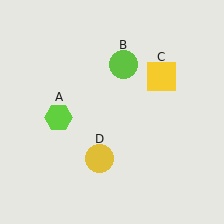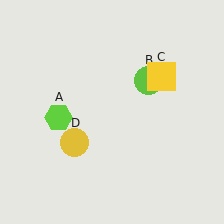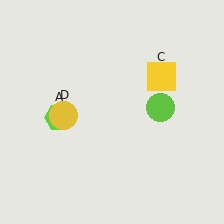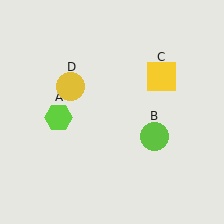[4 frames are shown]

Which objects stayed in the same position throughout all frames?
Lime hexagon (object A) and yellow square (object C) remained stationary.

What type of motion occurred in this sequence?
The lime circle (object B), yellow circle (object D) rotated clockwise around the center of the scene.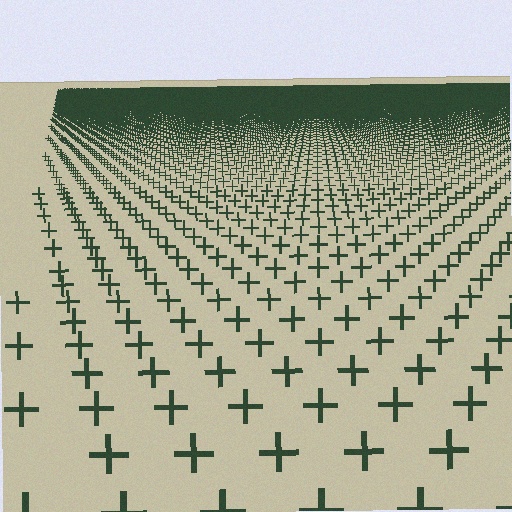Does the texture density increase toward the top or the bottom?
Density increases toward the top.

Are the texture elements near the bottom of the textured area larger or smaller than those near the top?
Larger. Near the bottom, elements are closer to the viewer and appear at a bigger on-screen size.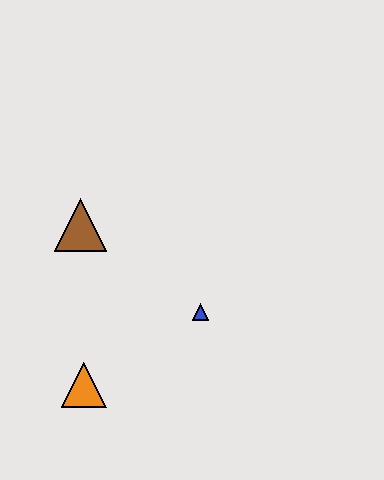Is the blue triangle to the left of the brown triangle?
No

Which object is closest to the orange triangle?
The blue triangle is closest to the orange triangle.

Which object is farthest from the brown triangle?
The orange triangle is farthest from the brown triangle.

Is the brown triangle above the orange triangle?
Yes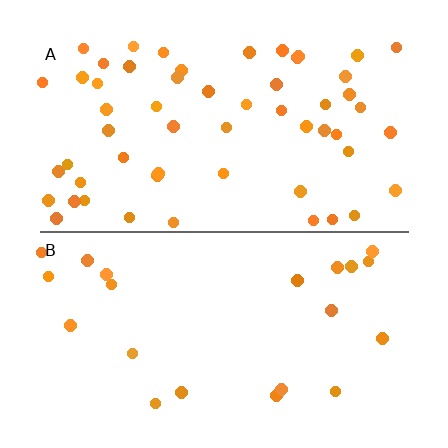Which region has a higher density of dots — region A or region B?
A (the top).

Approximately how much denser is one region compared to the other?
Approximately 2.5× — region A over region B.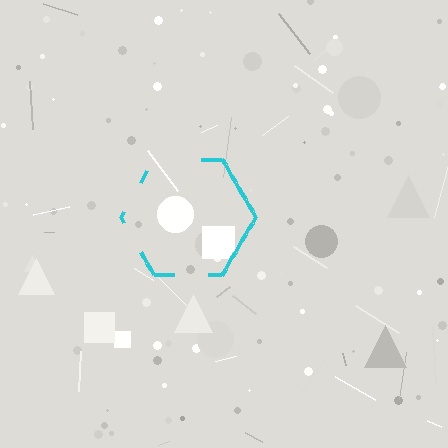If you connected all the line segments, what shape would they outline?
They would outline a hexagon.